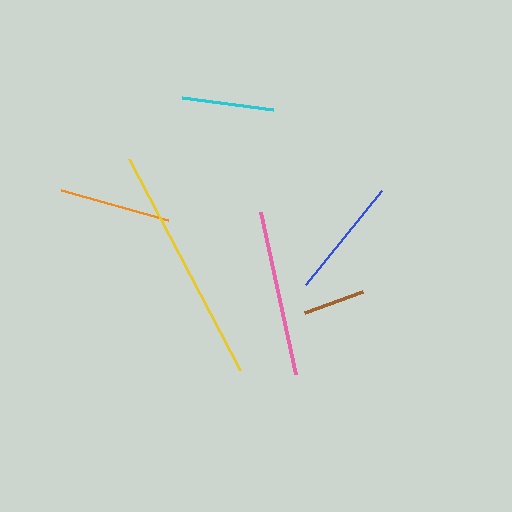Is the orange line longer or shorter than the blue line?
The blue line is longer than the orange line.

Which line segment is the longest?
The yellow line is the longest at approximately 239 pixels.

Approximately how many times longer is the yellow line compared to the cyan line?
The yellow line is approximately 2.6 times the length of the cyan line.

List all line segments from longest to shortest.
From longest to shortest: yellow, pink, blue, orange, cyan, brown.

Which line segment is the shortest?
The brown line is the shortest at approximately 63 pixels.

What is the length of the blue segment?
The blue segment is approximately 121 pixels long.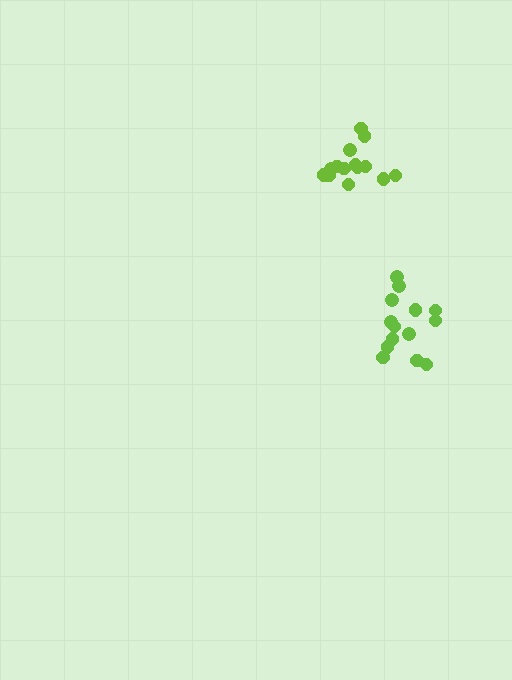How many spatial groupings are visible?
There are 2 spatial groupings.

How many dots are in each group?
Group 1: 14 dots, Group 2: 14 dots (28 total).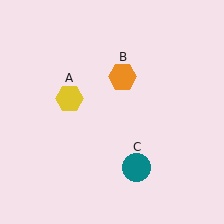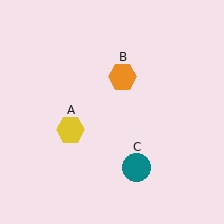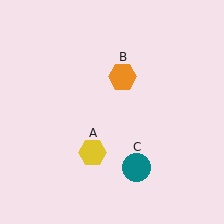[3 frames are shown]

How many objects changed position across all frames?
1 object changed position: yellow hexagon (object A).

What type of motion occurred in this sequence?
The yellow hexagon (object A) rotated counterclockwise around the center of the scene.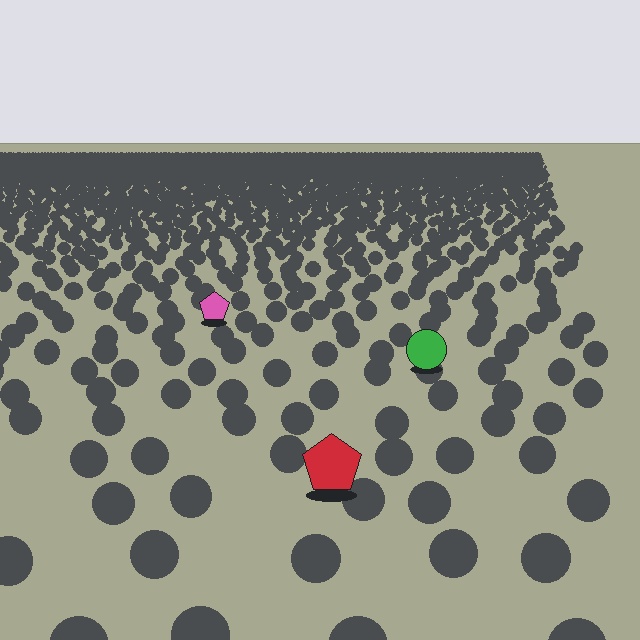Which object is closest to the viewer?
The red pentagon is closest. The texture marks near it are larger and more spread out.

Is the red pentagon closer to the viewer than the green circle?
Yes. The red pentagon is closer — you can tell from the texture gradient: the ground texture is coarser near it.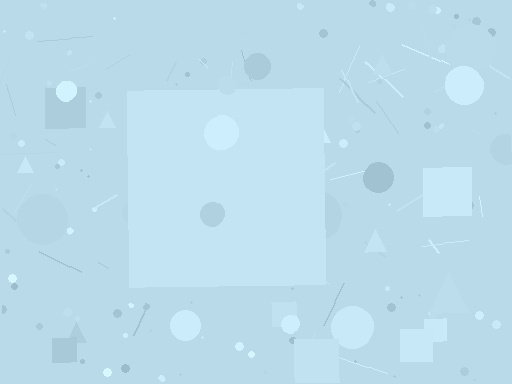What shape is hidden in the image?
A square is hidden in the image.